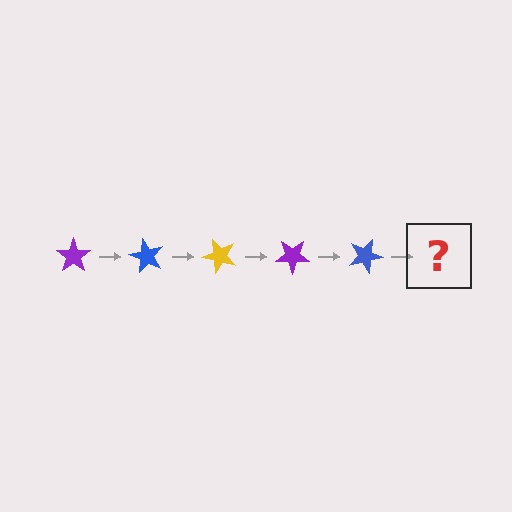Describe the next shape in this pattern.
It should be a yellow star, rotated 300 degrees from the start.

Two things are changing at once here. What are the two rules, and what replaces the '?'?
The two rules are that it rotates 60 degrees each step and the color cycles through purple, blue, and yellow. The '?' should be a yellow star, rotated 300 degrees from the start.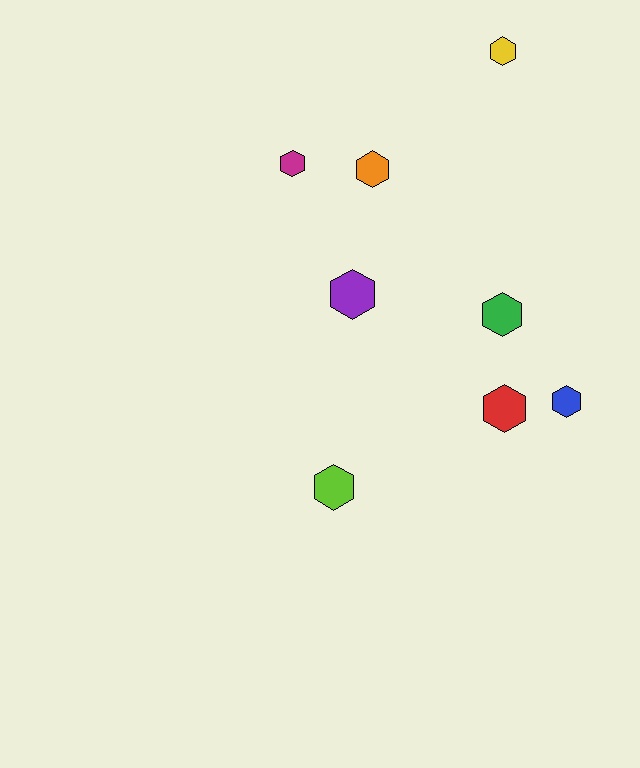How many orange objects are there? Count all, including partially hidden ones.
There is 1 orange object.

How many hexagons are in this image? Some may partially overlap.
There are 8 hexagons.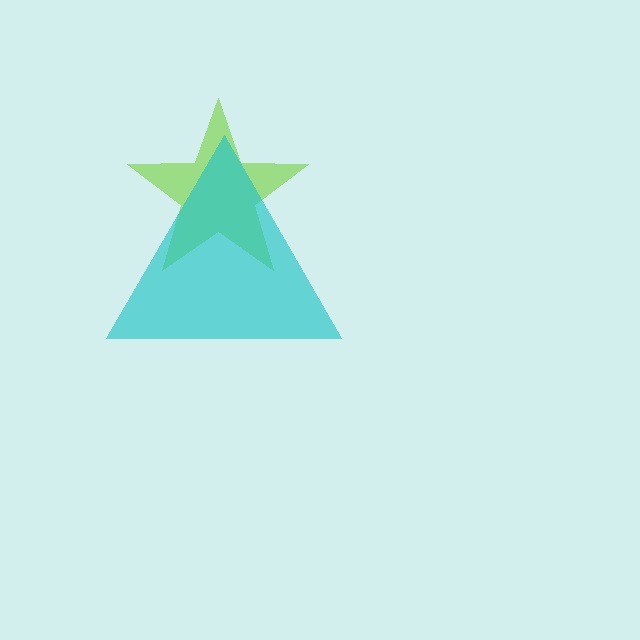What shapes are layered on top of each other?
The layered shapes are: a lime star, a cyan triangle.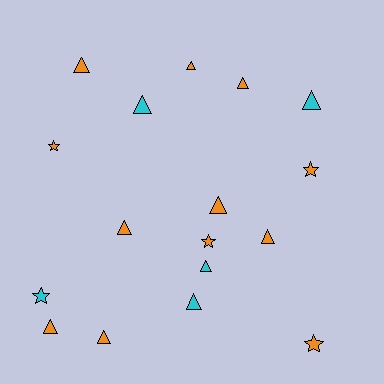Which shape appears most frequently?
Triangle, with 12 objects.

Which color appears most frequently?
Orange, with 12 objects.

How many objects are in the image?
There are 17 objects.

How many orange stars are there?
There are 4 orange stars.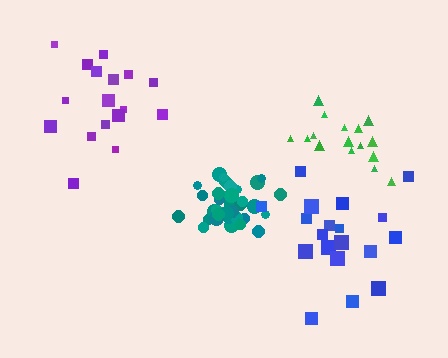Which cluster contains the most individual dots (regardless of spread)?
Teal (34).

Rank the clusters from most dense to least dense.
teal, purple, green, blue.